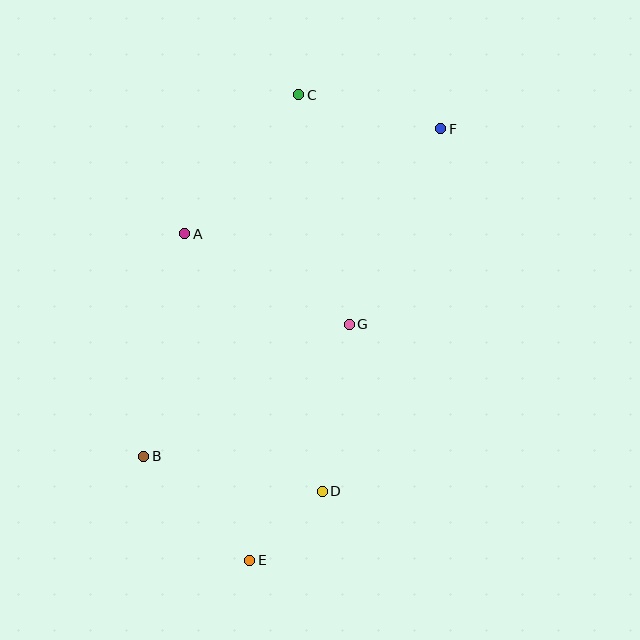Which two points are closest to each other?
Points D and E are closest to each other.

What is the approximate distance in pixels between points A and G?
The distance between A and G is approximately 188 pixels.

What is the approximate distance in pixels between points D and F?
The distance between D and F is approximately 381 pixels.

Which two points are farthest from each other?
Points E and F are farthest from each other.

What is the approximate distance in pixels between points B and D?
The distance between B and D is approximately 182 pixels.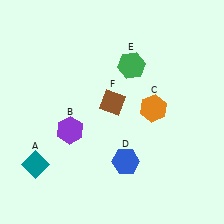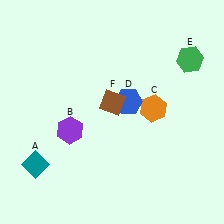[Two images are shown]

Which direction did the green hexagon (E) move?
The green hexagon (E) moved right.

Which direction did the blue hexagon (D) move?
The blue hexagon (D) moved up.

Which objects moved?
The objects that moved are: the blue hexagon (D), the green hexagon (E).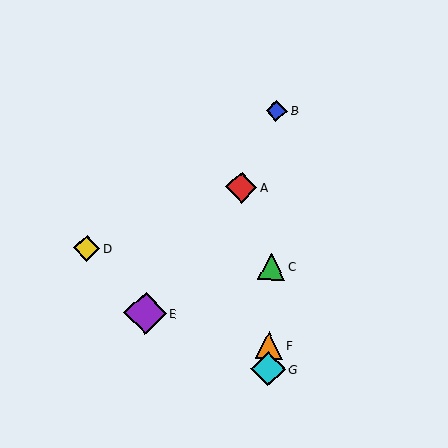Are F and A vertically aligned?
No, F is at x≈269 and A is at x≈241.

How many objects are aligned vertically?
4 objects (B, C, F, G) are aligned vertically.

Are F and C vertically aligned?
Yes, both are at x≈269.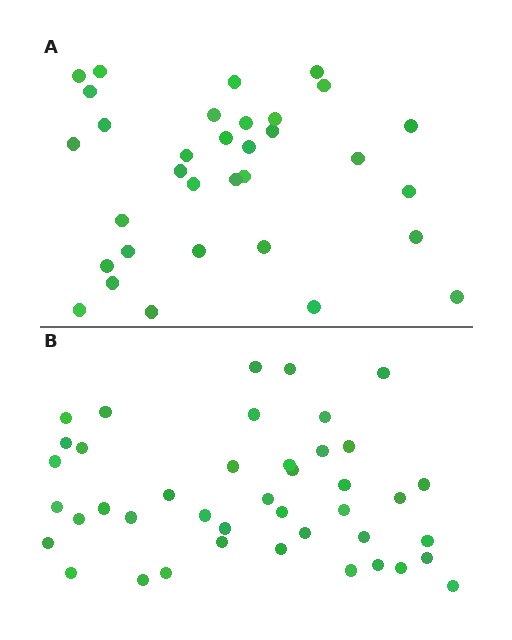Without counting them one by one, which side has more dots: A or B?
Region B (the bottom region) has more dots.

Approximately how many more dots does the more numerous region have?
Region B has roughly 8 or so more dots than region A.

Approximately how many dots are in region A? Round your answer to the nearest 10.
About 30 dots. (The exact count is 33, which rounds to 30.)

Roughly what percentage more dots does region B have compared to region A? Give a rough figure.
About 25% more.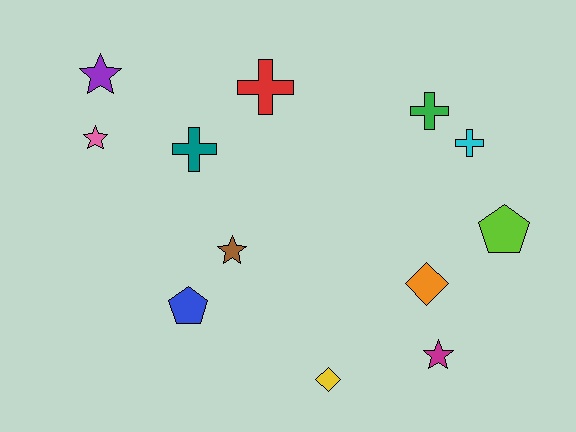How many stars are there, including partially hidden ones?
There are 4 stars.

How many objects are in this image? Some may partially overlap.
There are 12 objects.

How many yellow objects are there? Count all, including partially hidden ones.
There is 1 yellow object.